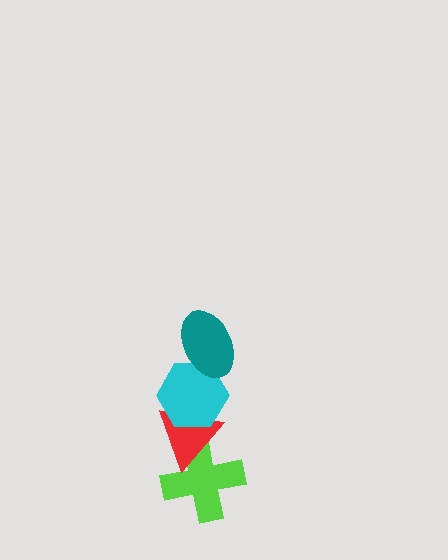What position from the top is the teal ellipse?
The teal ellipse is 1st from the top.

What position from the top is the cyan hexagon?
The cyan hexagon is 2nd from the top.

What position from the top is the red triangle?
The red triangle is 3rd from the top.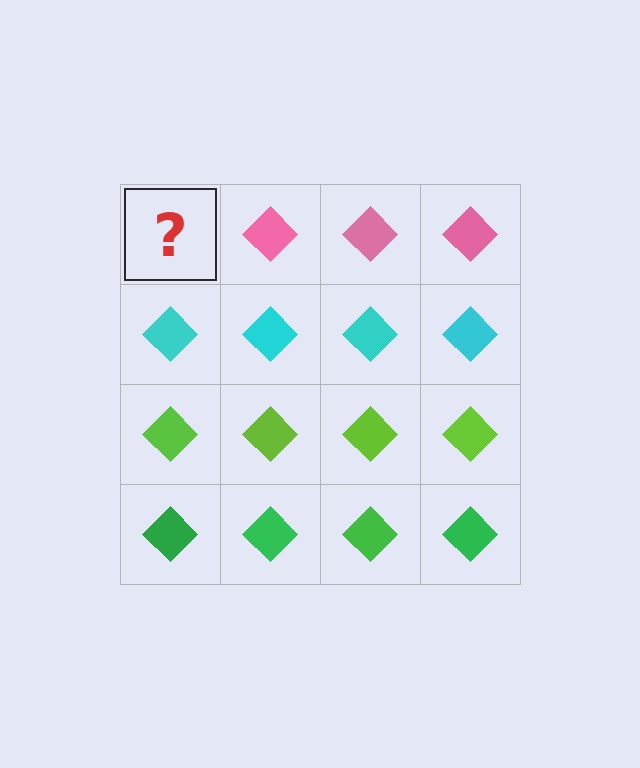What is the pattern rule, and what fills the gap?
The rule is that each row has a consistent color. The gap should be filled with a pink diamond.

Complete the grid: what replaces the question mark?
The question mark should be replaced with a pink diamond.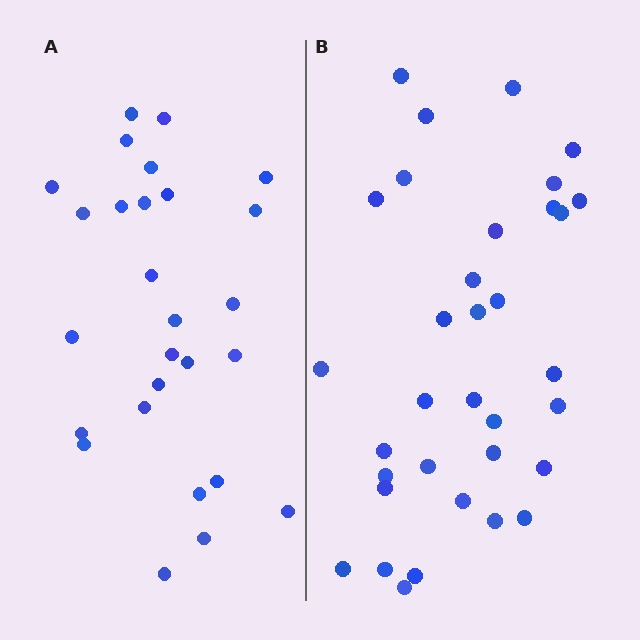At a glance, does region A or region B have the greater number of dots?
Region B (the right region) has more dots.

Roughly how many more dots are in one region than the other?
Region B has roughly 8 or so more dots than region A.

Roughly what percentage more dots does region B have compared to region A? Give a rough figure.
About 25% more.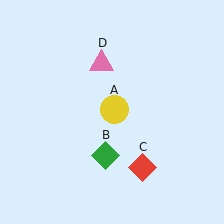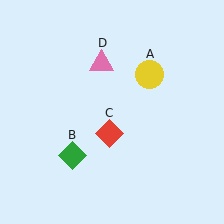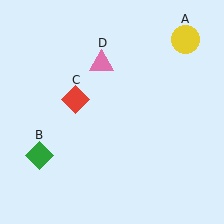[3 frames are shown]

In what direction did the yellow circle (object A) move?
The yellow circle (object A) moved up and to the right.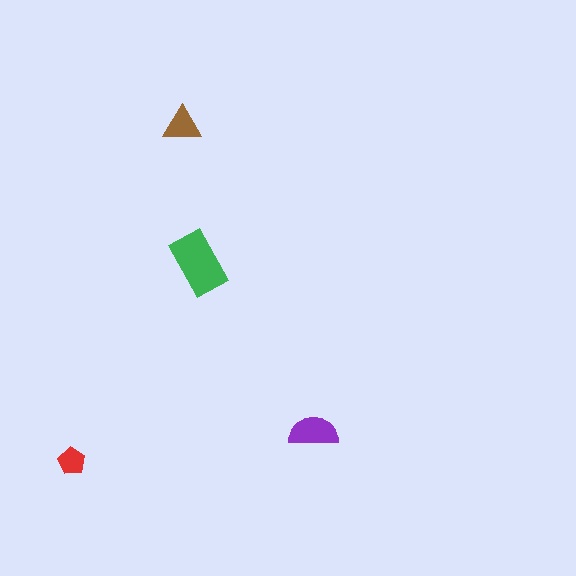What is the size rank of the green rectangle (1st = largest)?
1st.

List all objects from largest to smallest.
The green rectangle, the purple semicircle, the brown triangle, the red pentagon.